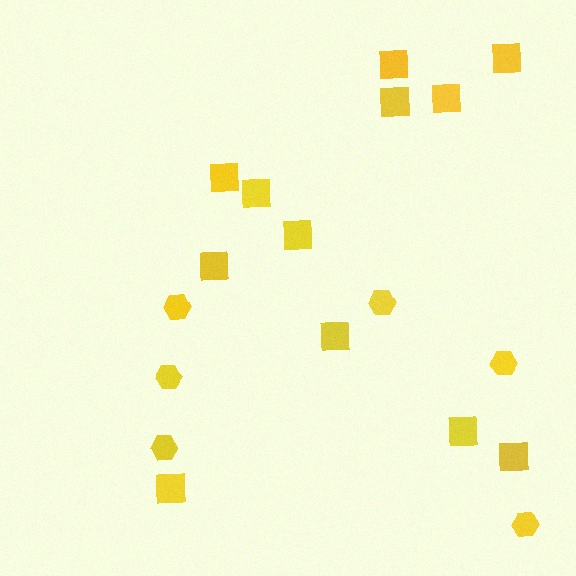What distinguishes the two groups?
There are 2 groups: one group of hexagons (6) and one group of squares (12).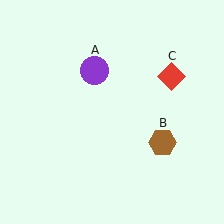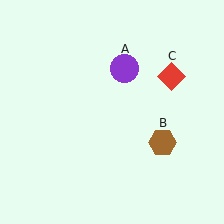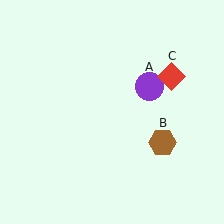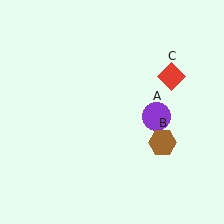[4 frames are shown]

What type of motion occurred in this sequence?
The purple circle (object A) rotated clockwise around the center of the scene.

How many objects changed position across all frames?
1 object changed position: purple circle (object A).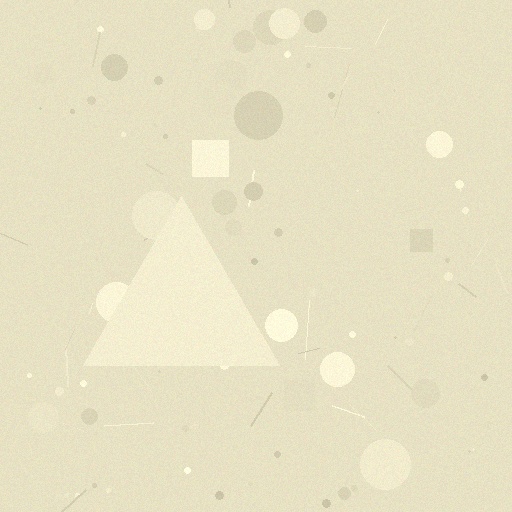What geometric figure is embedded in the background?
A triangle is embedded in the background.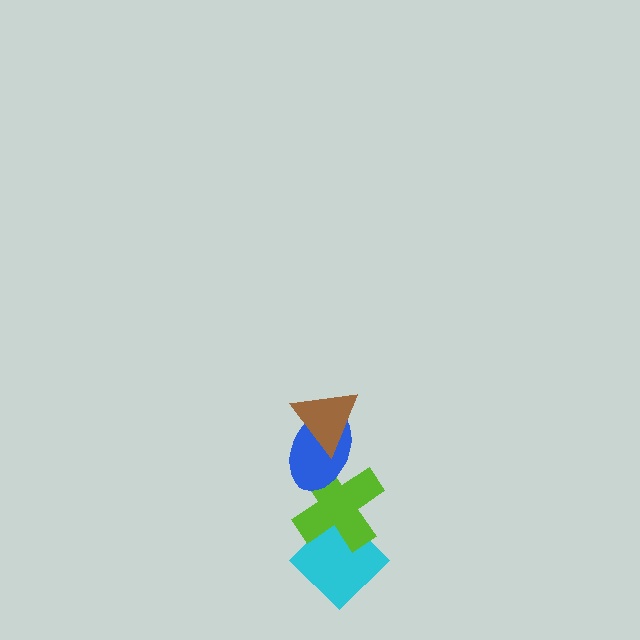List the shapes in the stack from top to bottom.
From top to bottom: the brown triangle, the blue ellipse, the lime cross, the cyan diamond.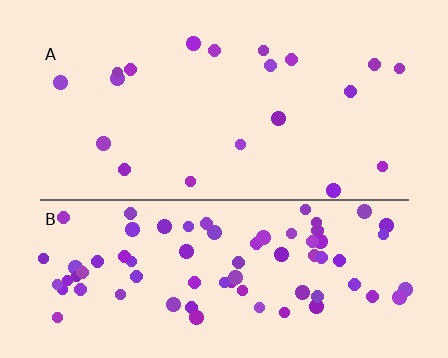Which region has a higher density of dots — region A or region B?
B (the bottom).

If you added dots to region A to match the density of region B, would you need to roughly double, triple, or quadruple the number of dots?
Approximately quadruple.